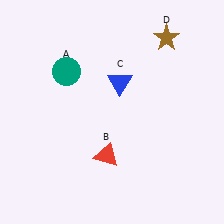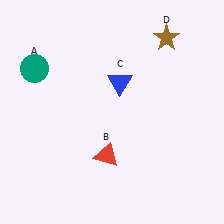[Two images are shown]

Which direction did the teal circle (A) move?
The teal circle (A) moved left.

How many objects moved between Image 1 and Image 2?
1 object moved between the two images.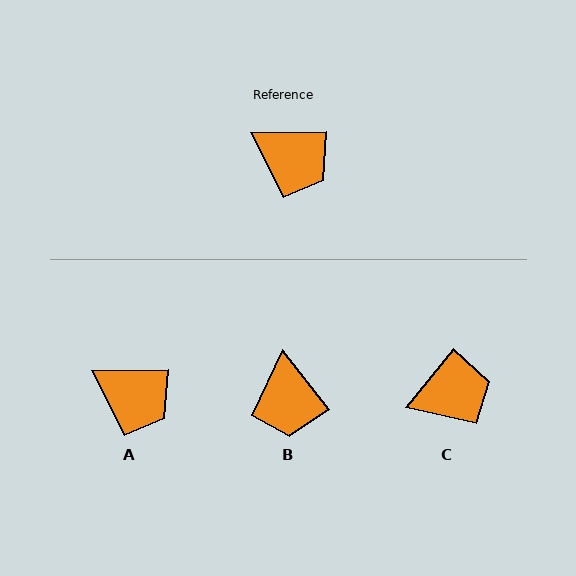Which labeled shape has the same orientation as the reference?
A.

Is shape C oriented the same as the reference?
No, it is off by about 50 degrees.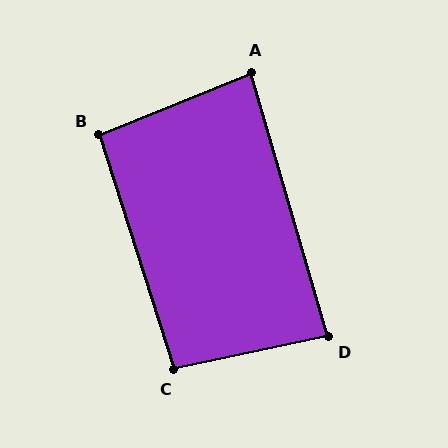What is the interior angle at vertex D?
Approximately 85 degrees (approximately right).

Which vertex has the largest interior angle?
C, at approximately 96 degrees.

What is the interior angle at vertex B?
Approximately 95 degrees (approximately right).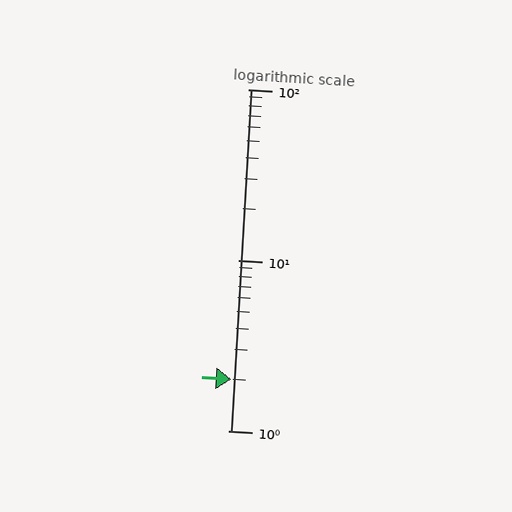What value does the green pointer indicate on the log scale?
The pointer indicates approximately 2.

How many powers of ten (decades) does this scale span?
The scale spans 2 decades, from 1 to 100.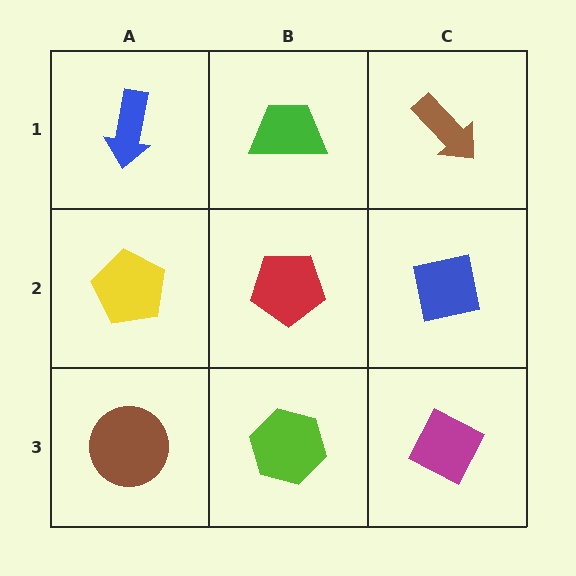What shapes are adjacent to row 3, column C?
A blue square (row 2, column C), a lime hexagon (row 3, column B).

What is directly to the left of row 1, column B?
A blue arrow.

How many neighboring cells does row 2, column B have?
4.